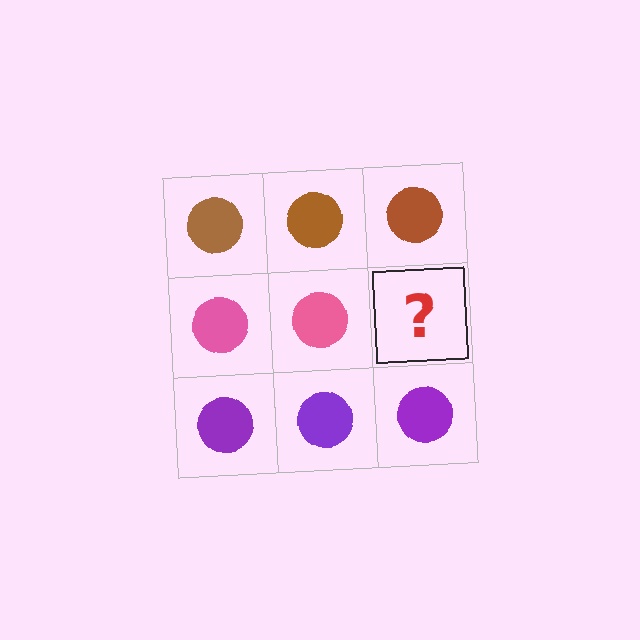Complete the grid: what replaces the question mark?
The question mark should be replaced with a pink circle.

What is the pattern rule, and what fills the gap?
The rule is that each row has a consistent color. The gap should be filled with a pink circle.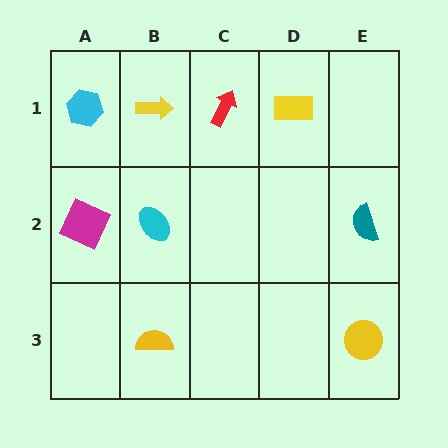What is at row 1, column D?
A yellow rectangle.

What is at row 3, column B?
A yellow semicircle.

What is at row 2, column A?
A magenta square.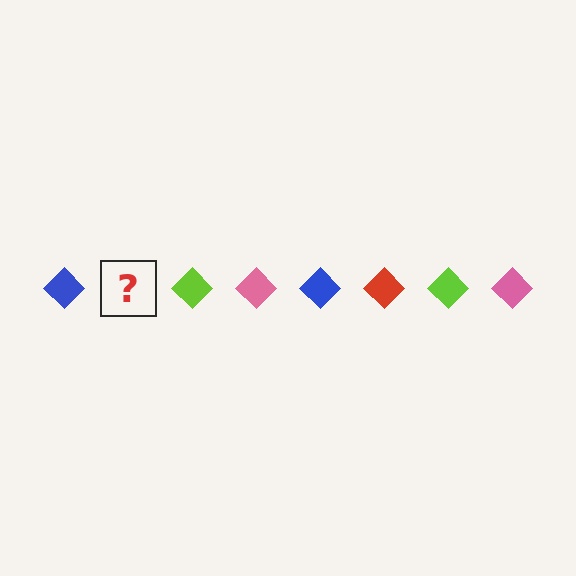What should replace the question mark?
The question mark should be replaced with a red diamond.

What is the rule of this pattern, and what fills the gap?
The rule is that the pattern cycles through blue, red, lime, pink diamonds. The gap should be filled with a red diamond.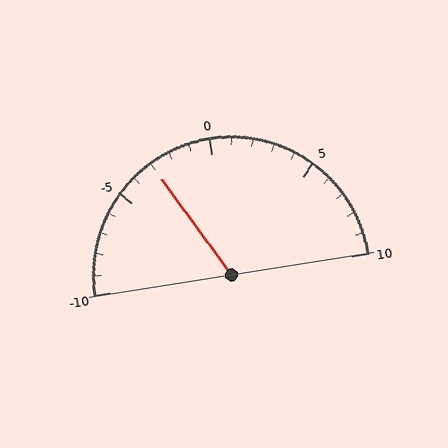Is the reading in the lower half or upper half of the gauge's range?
The reading is in the lower half of the range (-10 to 10).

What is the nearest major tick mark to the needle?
The nearest major tick mark is -5.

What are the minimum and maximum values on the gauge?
The gauge ranges from -10 to 10.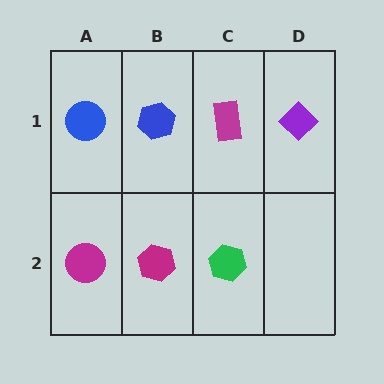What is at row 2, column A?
A magenta circle.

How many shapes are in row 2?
3 shapes.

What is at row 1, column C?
A magenta rectangle.